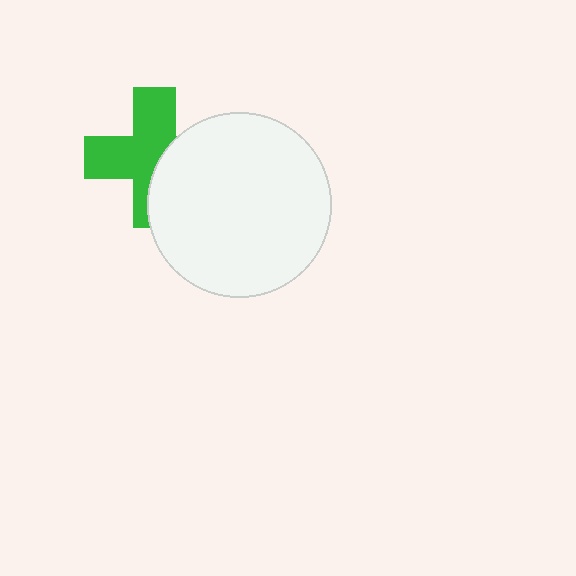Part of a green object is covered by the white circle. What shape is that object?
It is a cross.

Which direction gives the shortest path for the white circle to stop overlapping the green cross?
Moving right gives the shortest separation.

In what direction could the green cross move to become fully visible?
The green cross could move left. That would shift it out from behind the white circle entirely.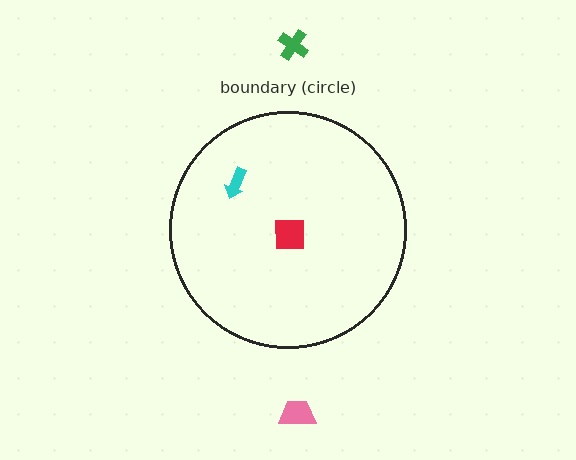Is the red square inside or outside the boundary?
Inside.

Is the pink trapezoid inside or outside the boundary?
Outside.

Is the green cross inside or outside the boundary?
Outside.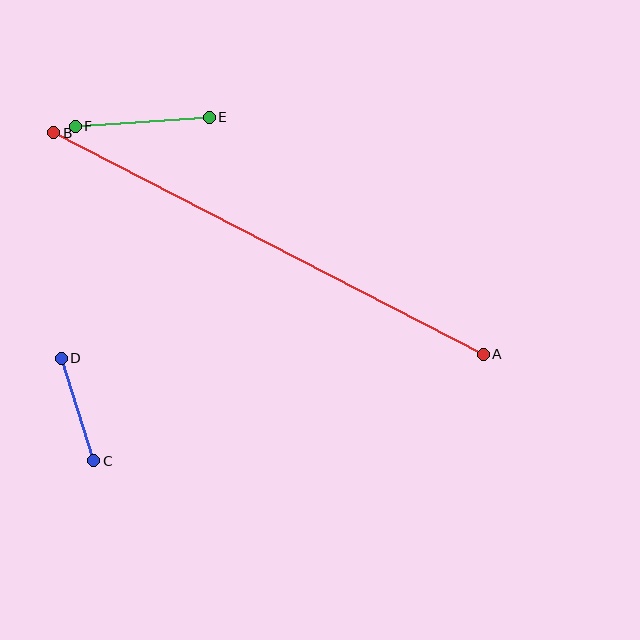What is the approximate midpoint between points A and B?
The midpoint is at approximately (268, 244) pixels.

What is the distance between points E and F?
The distance is approximately 135 pixels.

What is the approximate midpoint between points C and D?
The midpoint is at approximately (78, 409) pixels.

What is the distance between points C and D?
The distance is approximately 108 pixels.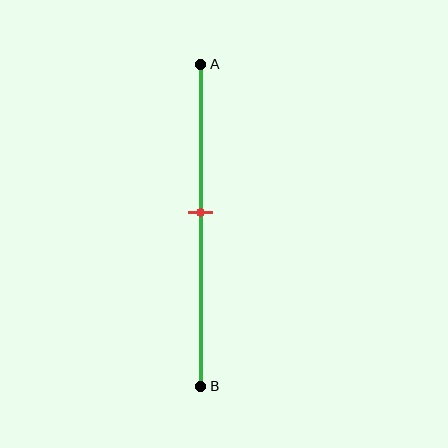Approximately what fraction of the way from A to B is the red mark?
The red mark is approximately 45% of the way from A to B.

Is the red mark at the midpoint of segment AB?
No, the mark is at about 45% from A, not at the 50% midpoint.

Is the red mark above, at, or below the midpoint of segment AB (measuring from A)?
The red mark is above the midpoint of segment AB.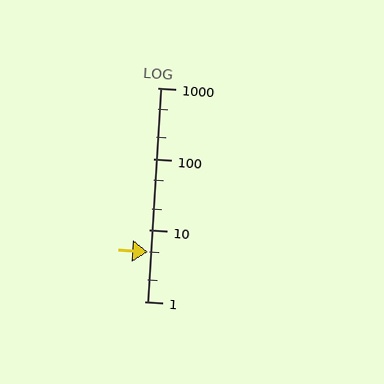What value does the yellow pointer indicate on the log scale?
The pointer indicates approximately 5.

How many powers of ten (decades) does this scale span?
The scale spans 3 decades, from 1 to 1000.